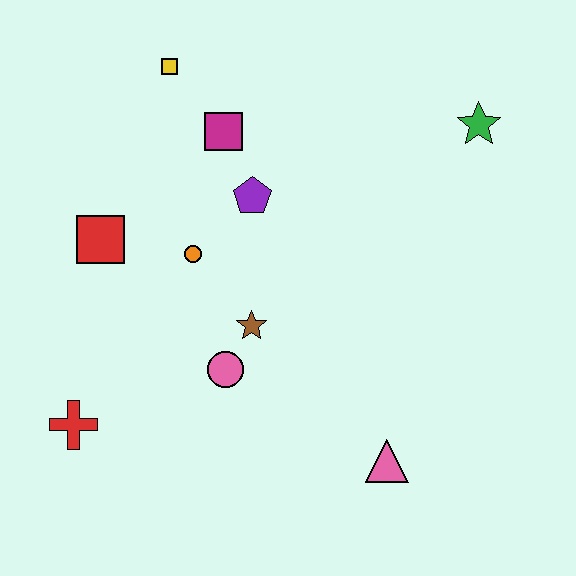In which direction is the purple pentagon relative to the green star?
The purple pentagon is to the left of the green star.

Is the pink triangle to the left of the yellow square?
No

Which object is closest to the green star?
The purple pentagon is closest to the green star.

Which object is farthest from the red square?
The green star is farthest from the red square.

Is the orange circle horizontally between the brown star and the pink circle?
No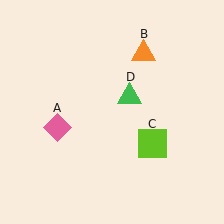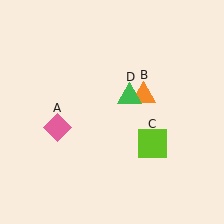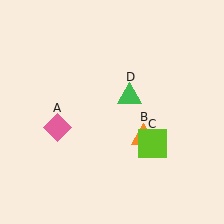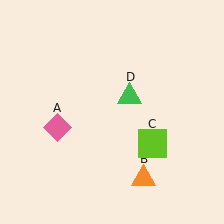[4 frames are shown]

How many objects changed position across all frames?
1 object changed position: orange triangle (object B).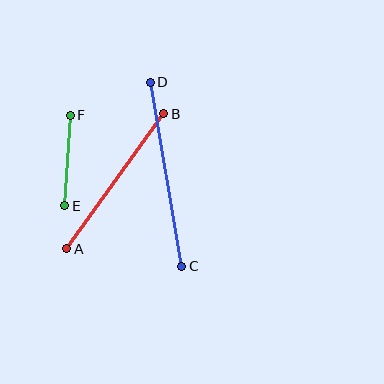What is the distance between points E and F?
The distance is approximately 91 pixels.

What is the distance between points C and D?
The distance is approximately 187 pixels.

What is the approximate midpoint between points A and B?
The midpoint is at approximately (115, 181) pixels.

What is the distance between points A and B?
The distance is approximately 166 pixels.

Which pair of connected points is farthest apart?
Points C and D are farthest apart.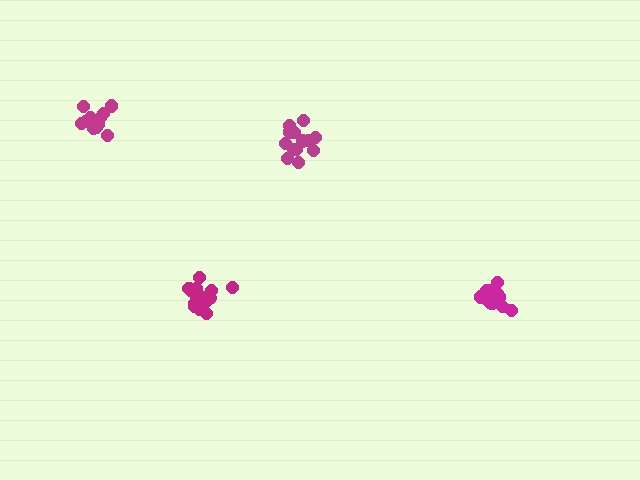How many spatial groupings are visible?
There are 4 spatial groupings.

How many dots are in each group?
Group 1: 11 dots, Group 2: 14 dots, Group 3: 13 dots, Group 4: 13 dots (51 total).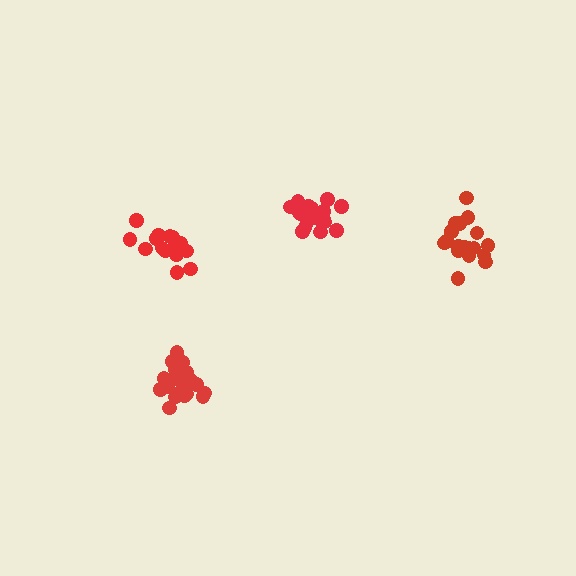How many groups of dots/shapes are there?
There are 4 groups.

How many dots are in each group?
Group 1: 16 dots, Group 2: 21 dots, Group 3: 18 dots, Group 4: 21 dots (76 total).